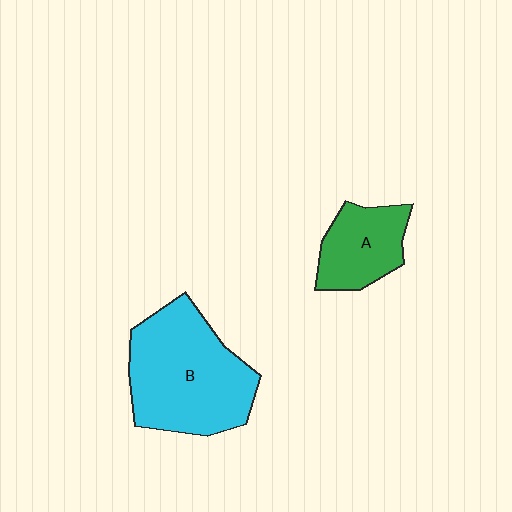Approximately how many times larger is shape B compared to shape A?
Approximately 2.0 times.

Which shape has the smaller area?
Shape A (green).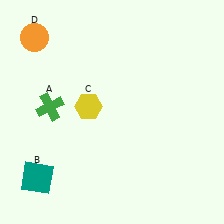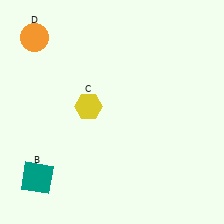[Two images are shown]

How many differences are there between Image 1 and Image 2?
There is 1 difference between the two images.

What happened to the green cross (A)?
The green cross (A) was removed in Image 2. It was in the top-left area of Image 1.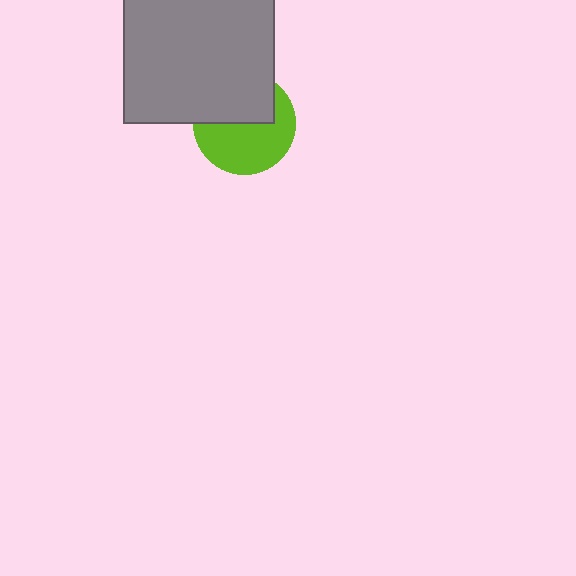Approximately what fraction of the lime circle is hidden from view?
Roughly 43% of the lime circle is hidden behind the gray square.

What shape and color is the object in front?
The object in front is a gray square.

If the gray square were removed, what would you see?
You would see the complete lime circle.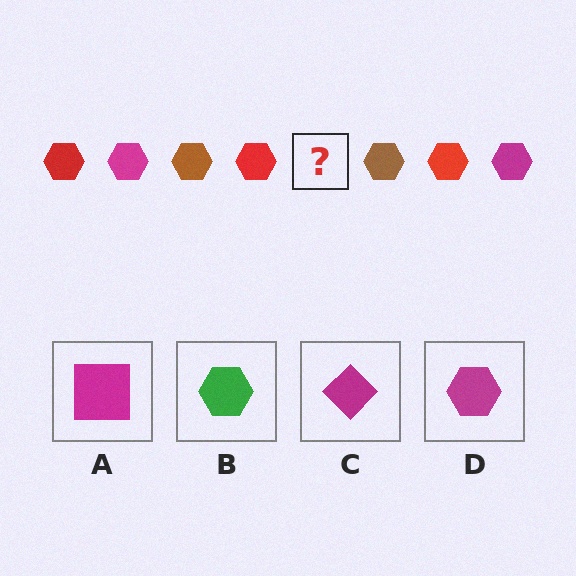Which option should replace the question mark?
Option D.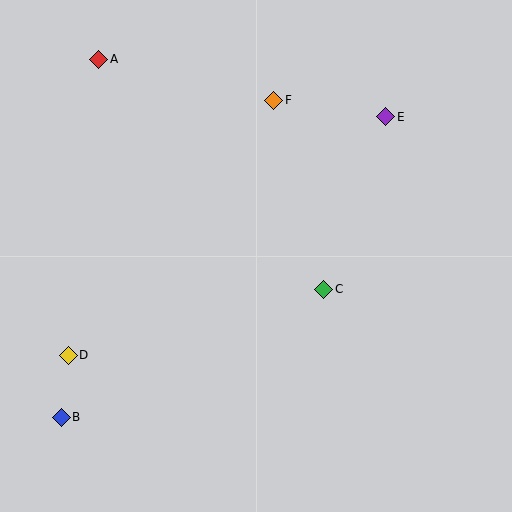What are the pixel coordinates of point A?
Point A is at (99, 59).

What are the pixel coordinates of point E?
Point E is at (386, 117).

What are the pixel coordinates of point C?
Point C is at (324, 289).